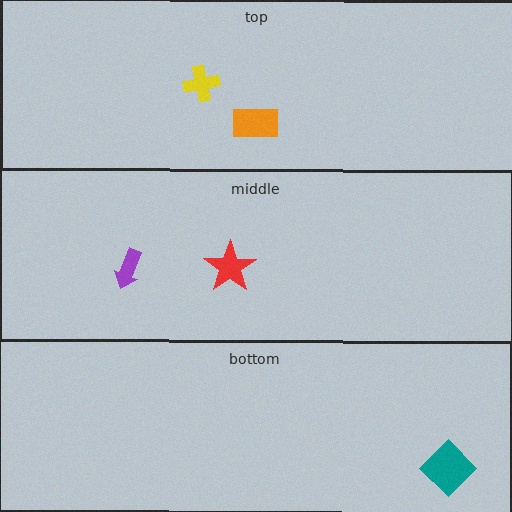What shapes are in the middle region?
The purple arrow, the red star.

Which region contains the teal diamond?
The bottom region.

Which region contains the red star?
The middle region.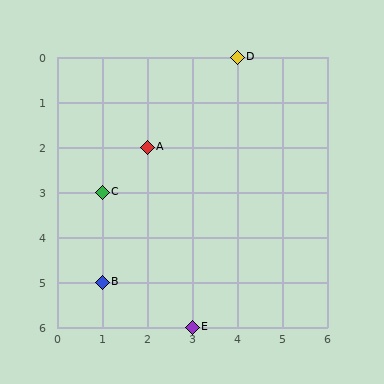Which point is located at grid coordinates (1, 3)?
Point C is at (1, 3).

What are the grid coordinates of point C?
Point C is at grid coordinates (1, 3).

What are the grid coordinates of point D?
Point D is at grid coordinates (4, 0).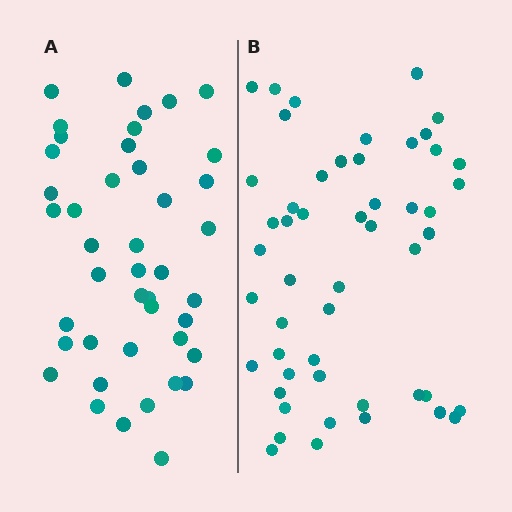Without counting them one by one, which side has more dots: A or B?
Region B (the right region) has more dots.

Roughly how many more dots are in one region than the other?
Region B has roughly 8 or so more dots than region A.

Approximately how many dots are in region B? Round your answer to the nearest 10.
About 50 dots. (The exact count is 51, which rounds to 50.)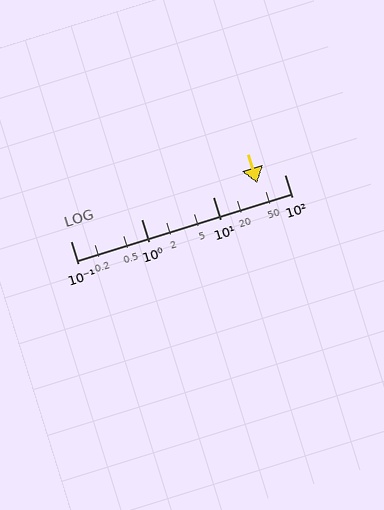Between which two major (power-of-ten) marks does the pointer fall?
The pointer is between 10 and 100.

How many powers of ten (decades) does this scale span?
The scale spans 3 decades, from 0.1 to 100.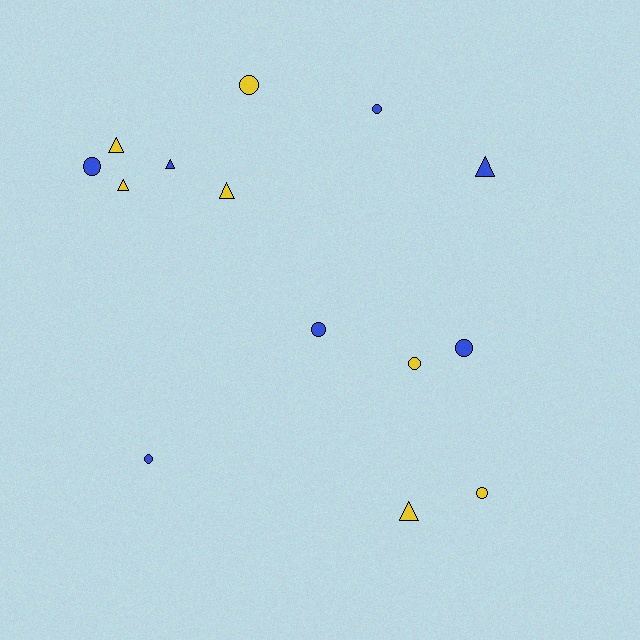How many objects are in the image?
There are 14 objects.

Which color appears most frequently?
Yellow, with 7 objects.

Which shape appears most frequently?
Circle, with 8 objects.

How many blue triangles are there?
There are 2 blue triangles.